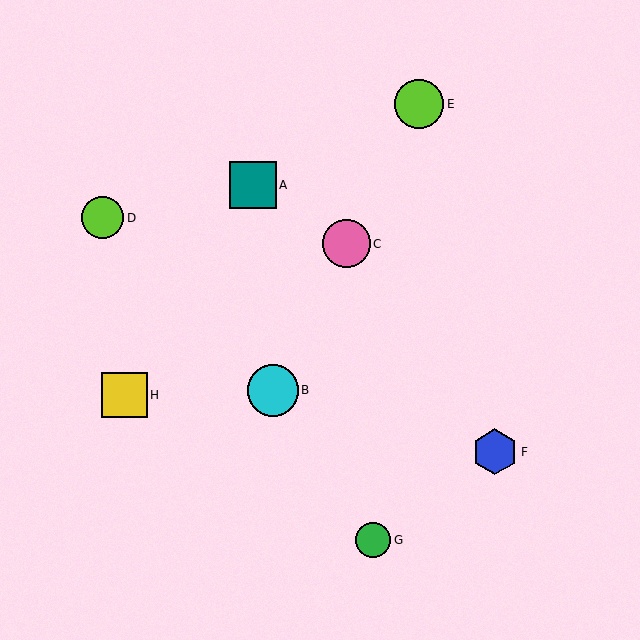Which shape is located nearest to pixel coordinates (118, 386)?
The yellow square (labeled H) at (124, 395) is nearest to that location.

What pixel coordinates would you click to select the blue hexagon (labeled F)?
Click at (495, 452) to select the blue hexagon F.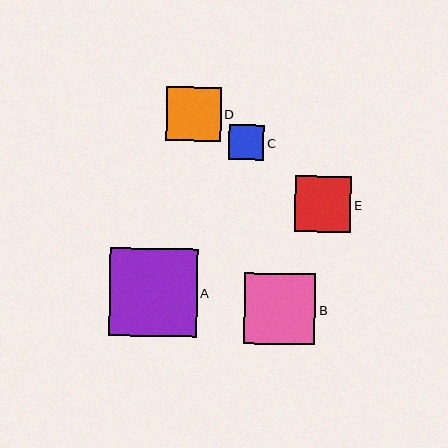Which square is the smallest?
Square C is the smallest with a size of approximately 35 pixels.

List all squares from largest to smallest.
From largest to smallest: A, B, E, D, C.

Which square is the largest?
Square A is the largest with a size of approximately 88 pixels.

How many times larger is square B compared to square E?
Square B is approximately 1.3 times the size of square E.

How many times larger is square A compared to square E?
Square A is approximately 1.6 times the size of square E.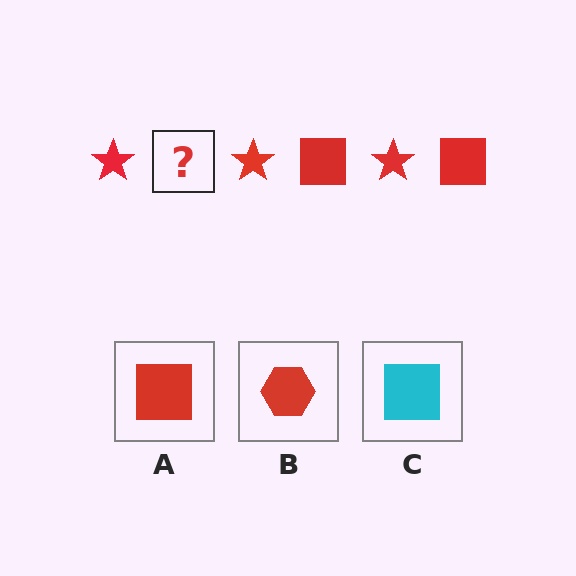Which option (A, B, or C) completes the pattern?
A.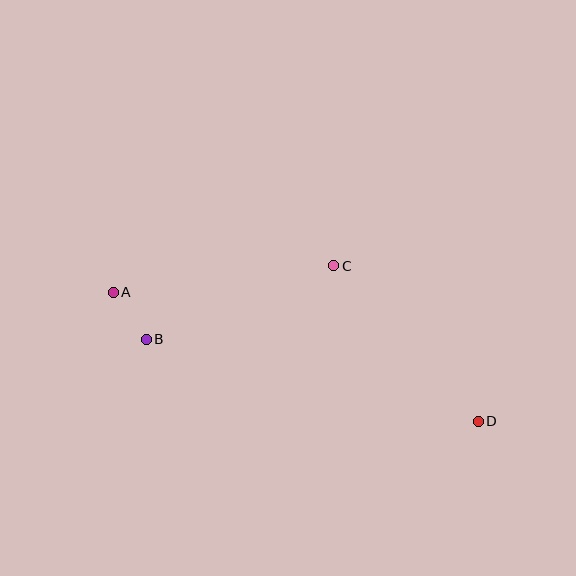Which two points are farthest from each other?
Points A and D are farthest from each other.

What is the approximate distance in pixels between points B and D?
The distance between B and D is approximately 342 pixels.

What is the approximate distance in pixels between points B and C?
The distance between B and C is approximately 201 pixels.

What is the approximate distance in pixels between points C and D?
The distance between C and D is approximately 212 pixels.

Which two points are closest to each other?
Points A and B are closest to each other.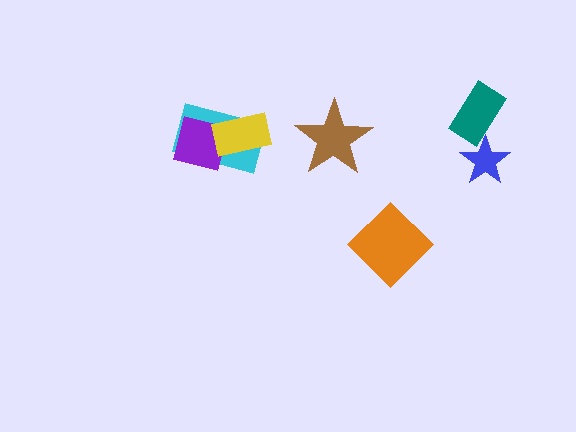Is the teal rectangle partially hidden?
Yes, it is partially covered by another shape.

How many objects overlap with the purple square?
2 objects overlap with the purple square.